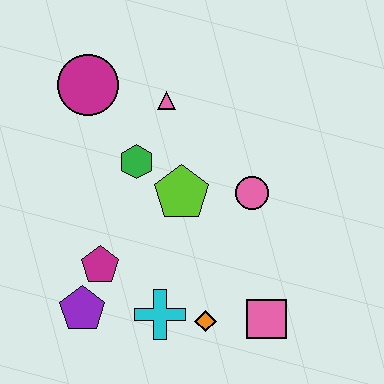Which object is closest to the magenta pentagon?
The purple pentagon is closest to the magenta pentagon.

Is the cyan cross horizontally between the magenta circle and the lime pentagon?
Yes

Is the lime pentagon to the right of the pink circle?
No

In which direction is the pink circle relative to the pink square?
The pink circle is above the pink square.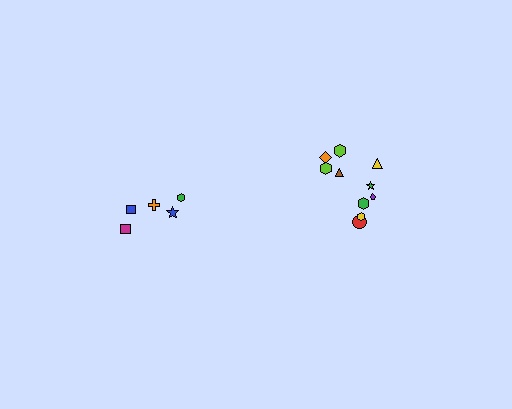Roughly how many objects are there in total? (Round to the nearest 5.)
Roughly 15 objects in total.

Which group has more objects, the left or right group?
The right group.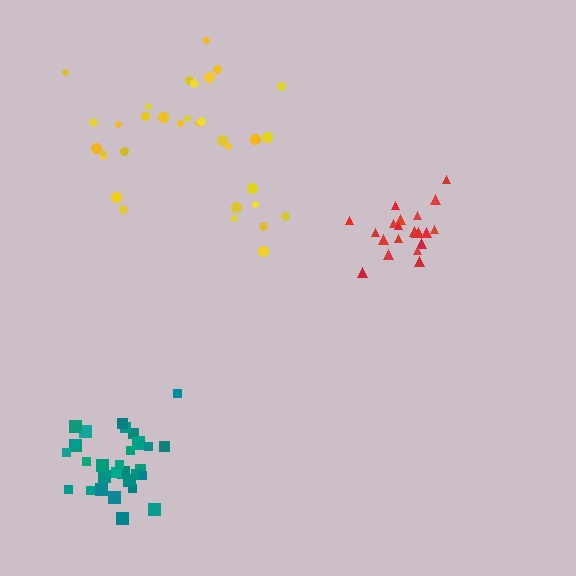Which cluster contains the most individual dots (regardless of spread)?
Yellow (33).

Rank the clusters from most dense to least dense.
teal, red, yellow.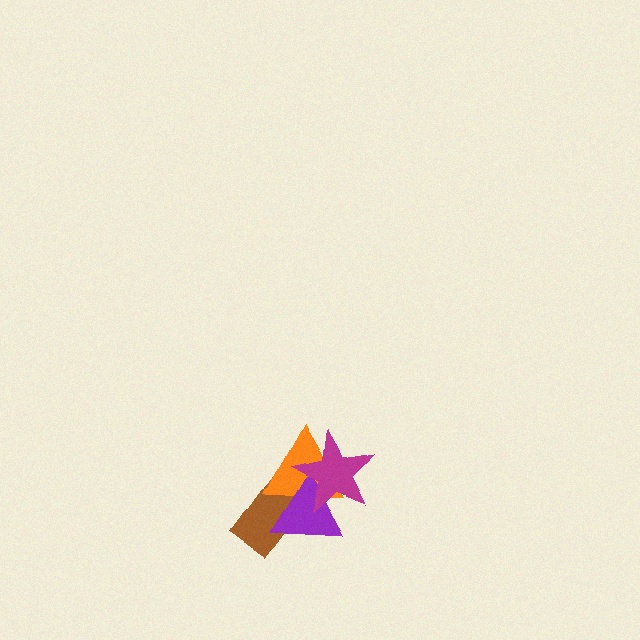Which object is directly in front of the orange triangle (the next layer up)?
The purple triangle is directly in front of the orange triangle.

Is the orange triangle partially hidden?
Yes, it is partially covered by another shape.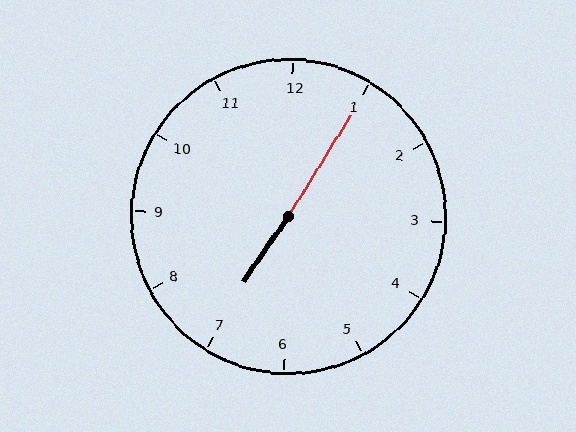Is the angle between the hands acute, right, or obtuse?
It is obtuse.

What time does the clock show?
7:05.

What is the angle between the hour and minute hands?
Approximately 178 degrees.